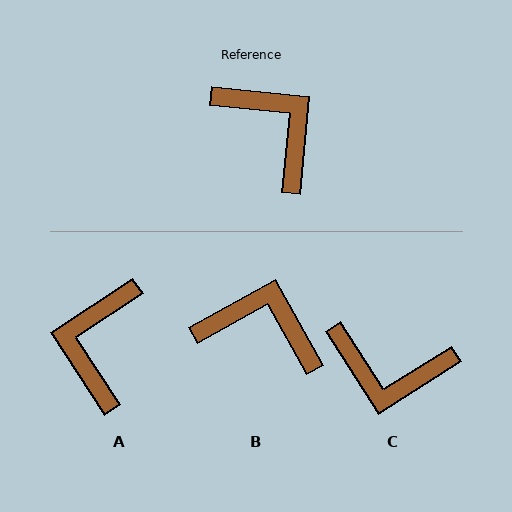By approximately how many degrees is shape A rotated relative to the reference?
Approximately 129 degrees counter-clockwise.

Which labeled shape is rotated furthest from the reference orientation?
C, about 142 degrees away.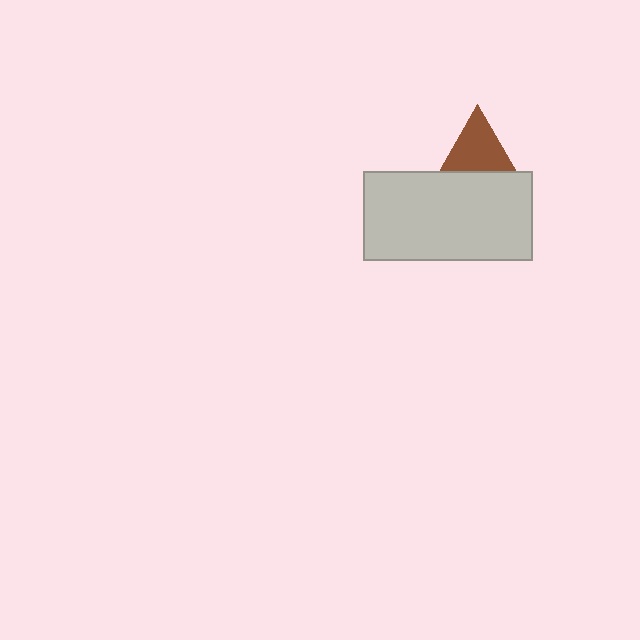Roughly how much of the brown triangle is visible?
Most of it is visible (roughly 69%).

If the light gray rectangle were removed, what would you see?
You would see the complete brown triangle.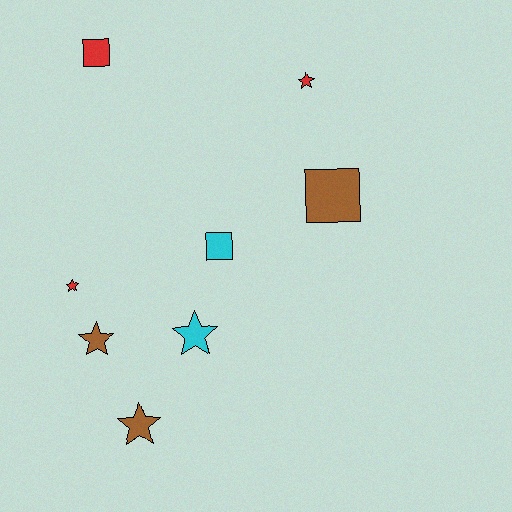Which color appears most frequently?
Brown, with 3 objects.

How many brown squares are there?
There is 1 brown square.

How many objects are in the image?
There are 8 objects.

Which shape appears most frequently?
Star, with 5 objects.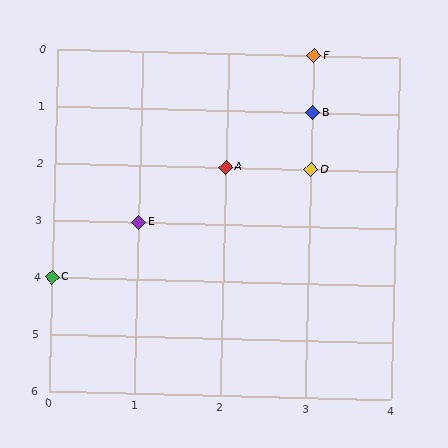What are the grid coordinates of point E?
Point E is at grid coordinates (1, 3).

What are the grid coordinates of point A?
Point A is at grid coordinates (2, 2).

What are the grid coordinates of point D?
Point D is at grid coordinates (3, 2).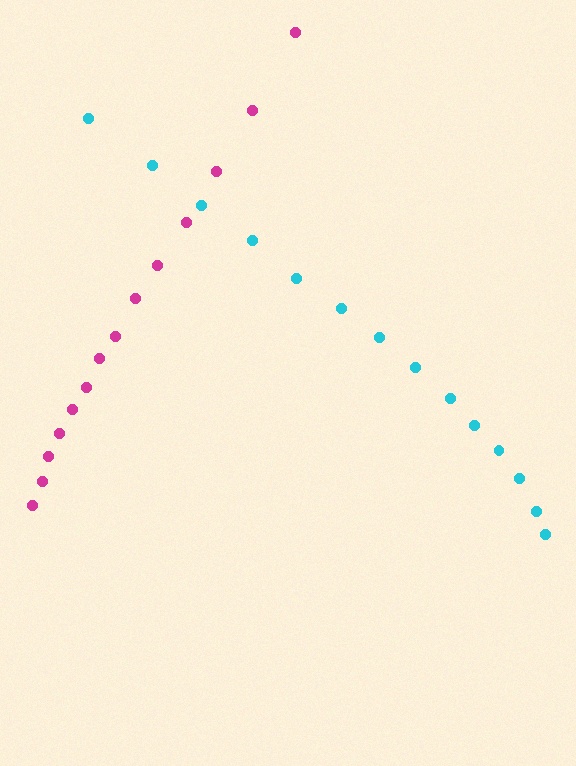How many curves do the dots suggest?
There are 2 distinct paths.